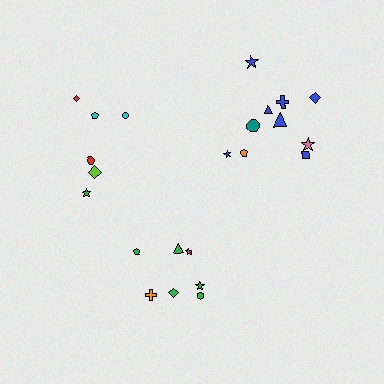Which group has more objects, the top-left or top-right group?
The top-right group.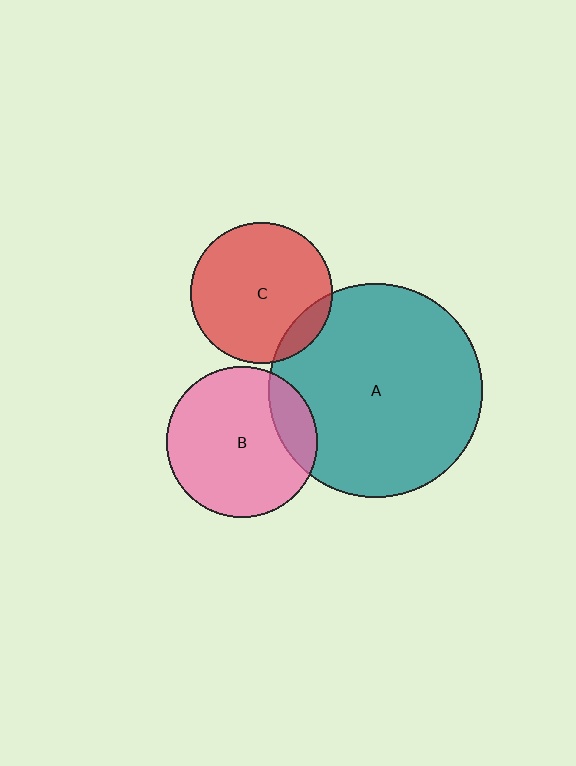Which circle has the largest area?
Circle A (teal).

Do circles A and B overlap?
Yes.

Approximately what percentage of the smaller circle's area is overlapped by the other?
Approximately 15%.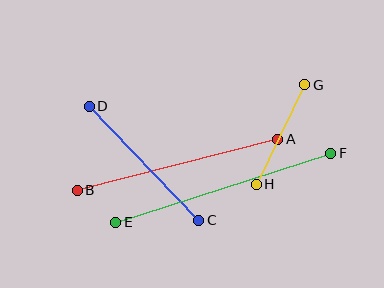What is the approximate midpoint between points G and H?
The midpoint is at approximately (281, 135) pixels.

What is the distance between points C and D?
The distance is approximately 158 pixels.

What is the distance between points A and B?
The distance is approximately 207 pixels.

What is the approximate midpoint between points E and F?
The midpoint is at approximately (223, 188) pixels.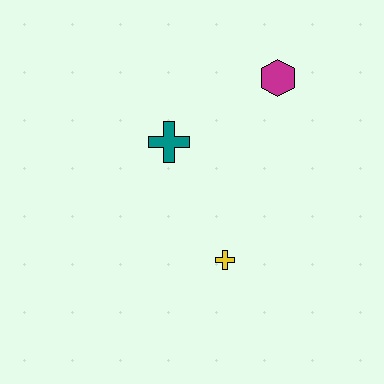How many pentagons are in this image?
There are no pentagons.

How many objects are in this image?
There are 3 objects.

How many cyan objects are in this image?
There are no cyan objects.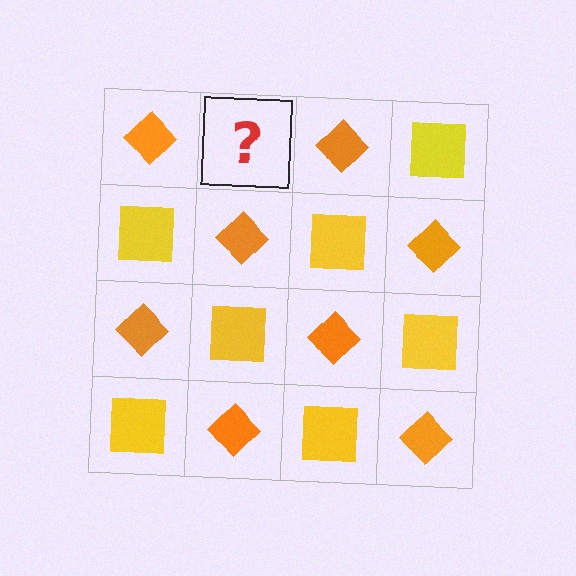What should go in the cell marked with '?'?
The missing cell should contain a yellow square.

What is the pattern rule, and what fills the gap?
The rule is that it alternates orange diamond and yellow square in a checkerboard pattern. The gap should be filled with a yellow square.